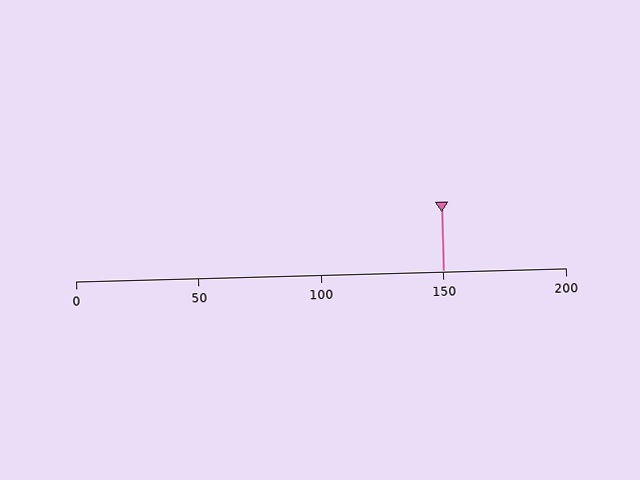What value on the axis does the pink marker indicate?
The marker indicates approximately 150.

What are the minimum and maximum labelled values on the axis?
The axis runs from 0 to 200.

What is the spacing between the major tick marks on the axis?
The major ticks are spaced 50 apart.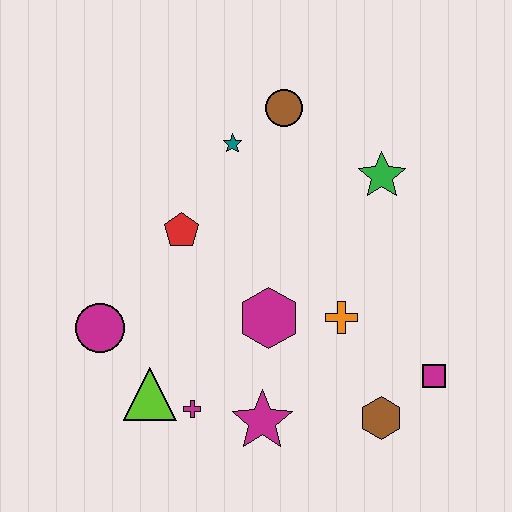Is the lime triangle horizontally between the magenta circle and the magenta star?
Yes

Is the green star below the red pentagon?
No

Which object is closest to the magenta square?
The brown hexagon is closest to the magenta square.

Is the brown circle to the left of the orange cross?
Yes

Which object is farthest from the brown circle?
The brown hexagon is farthest from the brown circle.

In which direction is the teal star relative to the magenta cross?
The teal star is above the magenta cross.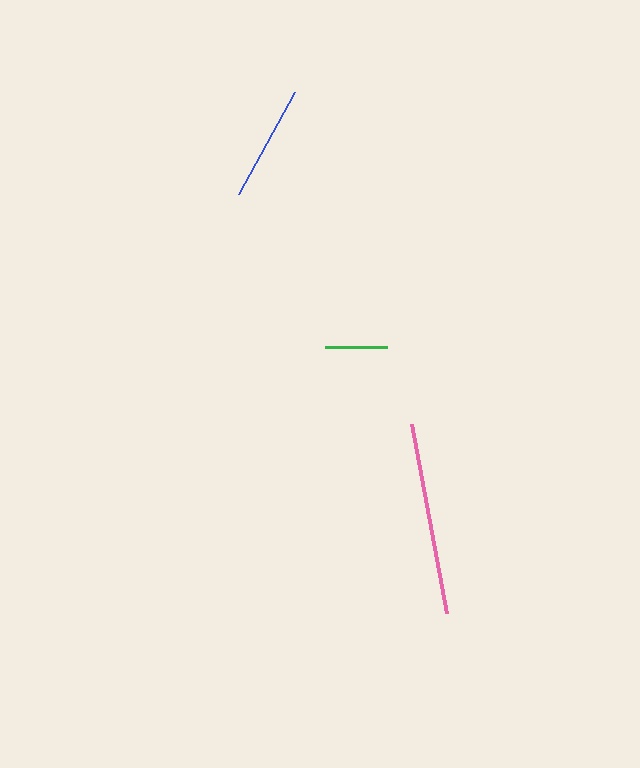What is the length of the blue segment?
The blue segment is approximately 117 pixels long.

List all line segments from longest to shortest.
From longest to shortest: pink, blue, green.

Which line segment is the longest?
The pink line is the longest at approximately 192 pixels.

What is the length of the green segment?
The green segment is approximately 62 pixels long.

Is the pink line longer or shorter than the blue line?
The pink line is longer than the blue line.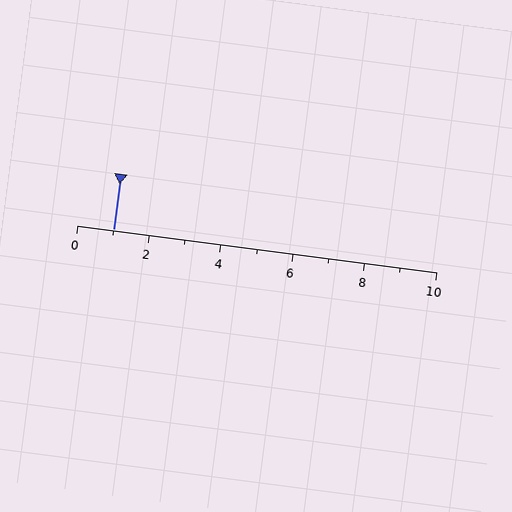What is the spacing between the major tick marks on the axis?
The major ticks are spaced 2 apart.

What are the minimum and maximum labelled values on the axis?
The axis runs from 0 to 10.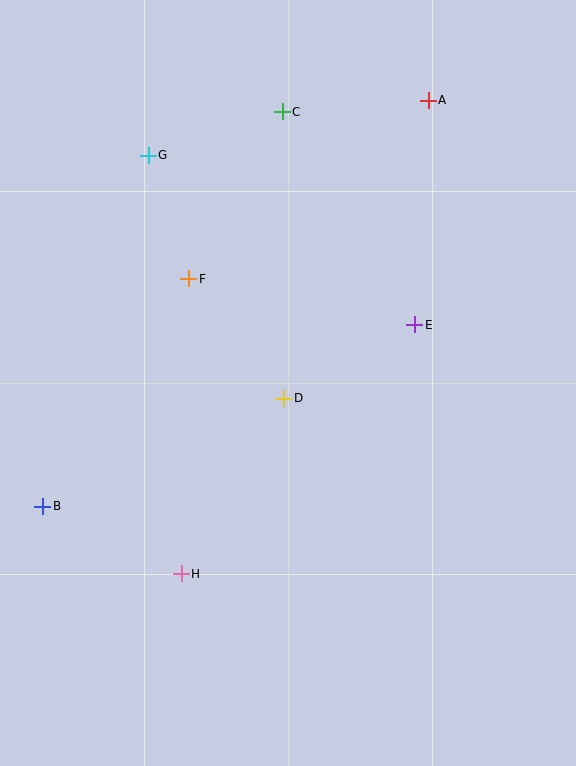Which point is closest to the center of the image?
Point D at (284, 398) is closest to the center.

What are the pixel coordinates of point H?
Point H is at (181, 574).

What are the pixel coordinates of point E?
Point E is at (415, 325).